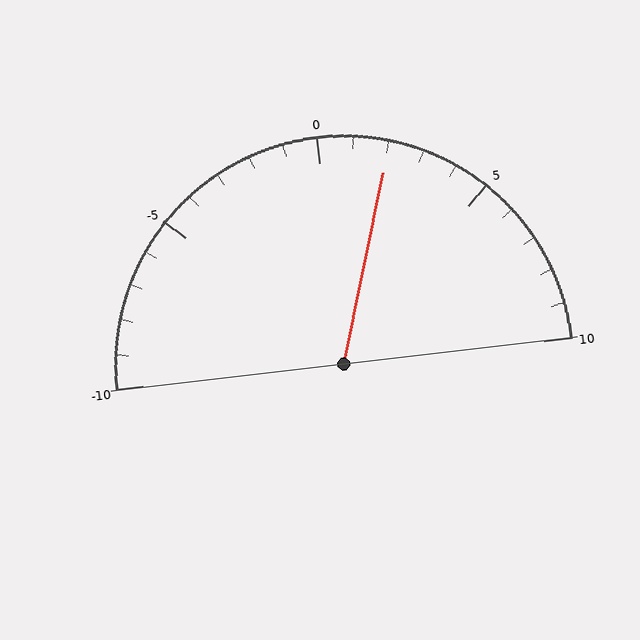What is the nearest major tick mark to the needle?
The nearest major tick mark is 0.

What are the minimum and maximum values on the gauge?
The gauge ranges from -10 to 10.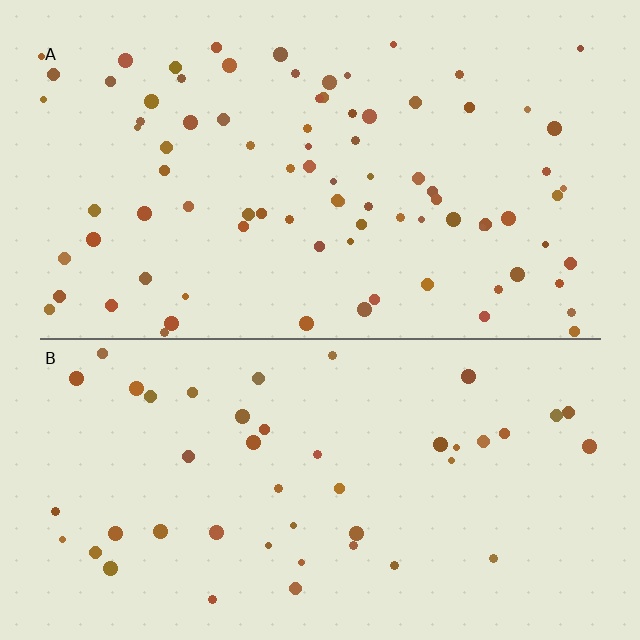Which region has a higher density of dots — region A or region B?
A (the top).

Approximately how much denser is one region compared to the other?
Approximately 1.9× — region A over region B.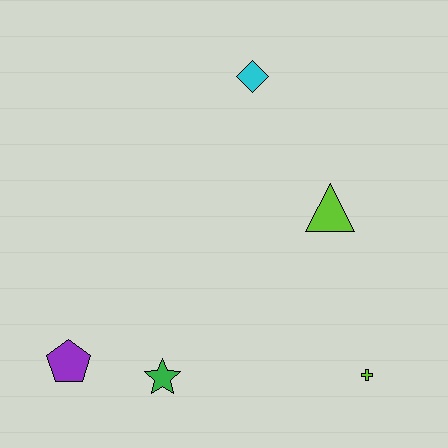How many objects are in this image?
There are 5 objects.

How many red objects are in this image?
There are no red objects.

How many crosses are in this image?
There is 1 cross.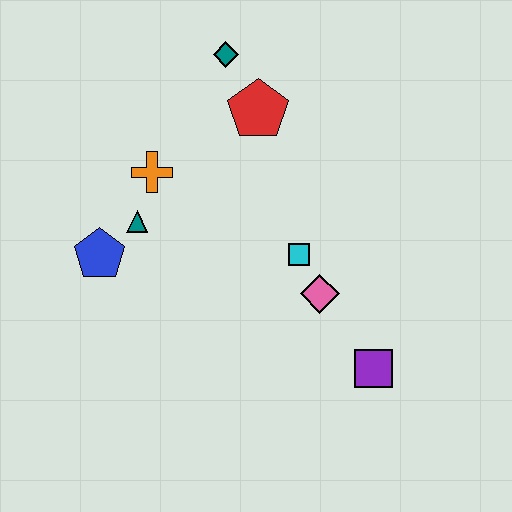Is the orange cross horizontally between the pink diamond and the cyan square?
No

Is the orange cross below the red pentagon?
Yes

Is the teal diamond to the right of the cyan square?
No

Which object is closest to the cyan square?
The pink diamond is closest to the cyan square.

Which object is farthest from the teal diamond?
The purple square is farthest from the teal diamond.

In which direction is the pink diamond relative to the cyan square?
The pink diamond is below the cyan square.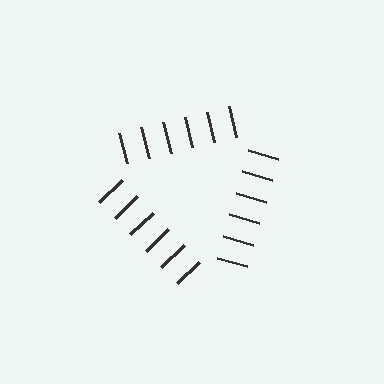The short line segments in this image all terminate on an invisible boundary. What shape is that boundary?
An illusory triangle — the line segments terminate on its edges but no continuous stroke is drawn.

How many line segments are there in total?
18 — 6 along each of the 3 edges.